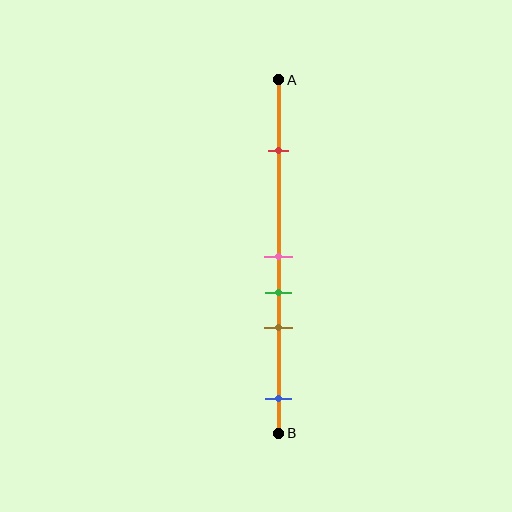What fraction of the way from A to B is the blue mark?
The blue mark is approximately 90% (0.9) of the way from A to B.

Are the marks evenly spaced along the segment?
No, the marks are not evenly spaced.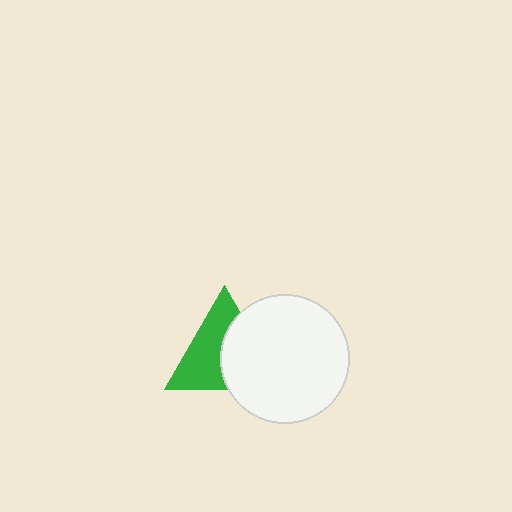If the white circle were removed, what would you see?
You would see the complete green triangle.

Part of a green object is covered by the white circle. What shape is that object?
It is a triangle.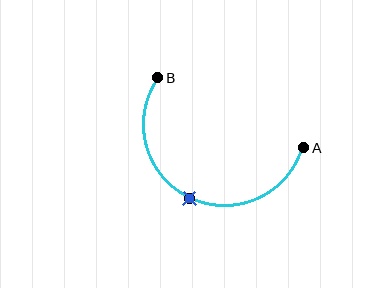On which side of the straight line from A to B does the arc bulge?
The arc bulges below the straight line connecting A and B.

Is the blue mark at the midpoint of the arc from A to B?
Yes. The blue mark lies on the arc at equal arc-length from both A and B — it is the arc midpoint.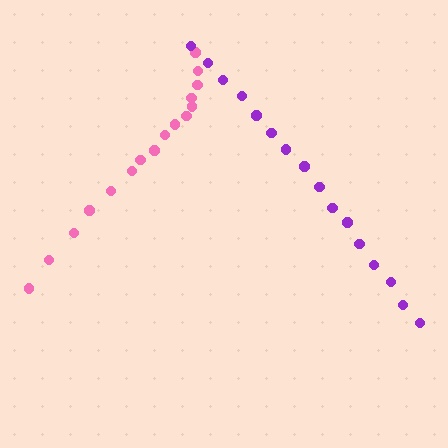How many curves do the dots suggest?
There are 2 distinct paths.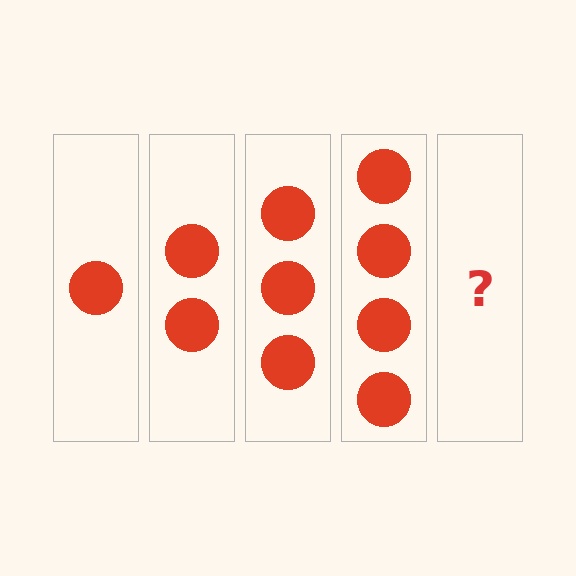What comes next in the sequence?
The next element should be 5 circles.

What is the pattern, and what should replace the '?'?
The pattern is that each step adds one more circle. The '?' should be 5 circles.